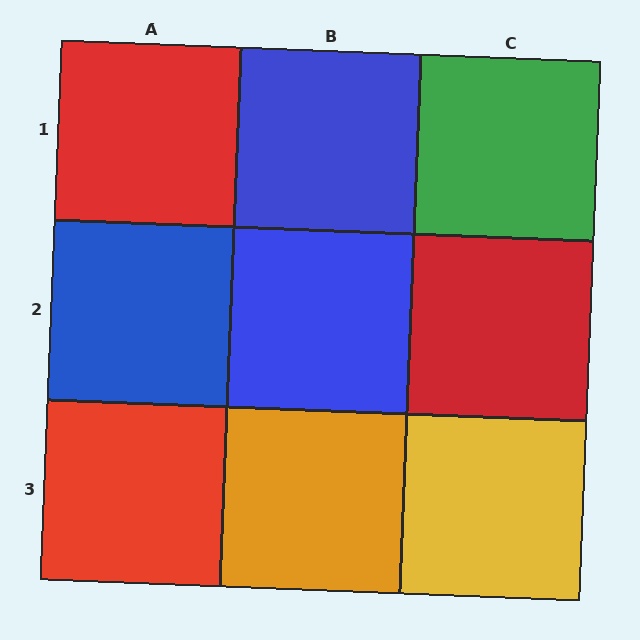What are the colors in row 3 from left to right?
Red, orange, yellow.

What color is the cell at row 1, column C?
Green.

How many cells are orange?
1 cell is orange.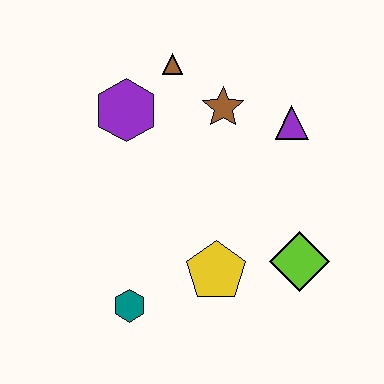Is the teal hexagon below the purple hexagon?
Yes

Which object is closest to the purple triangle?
The brown star is closest to the purple triangle.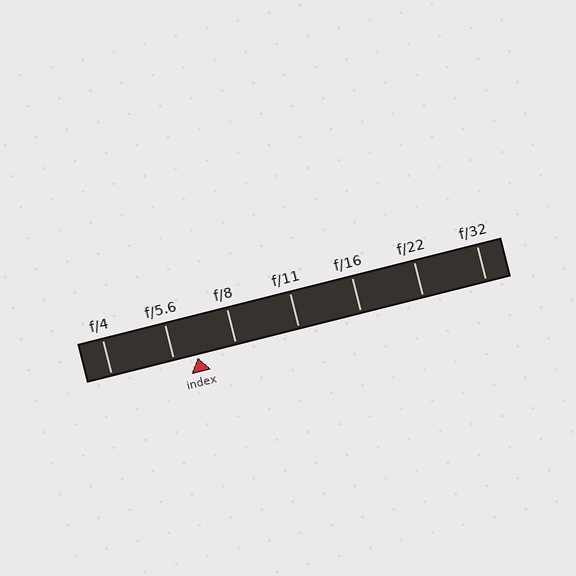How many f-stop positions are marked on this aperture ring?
There are 7 f-stop positions marked.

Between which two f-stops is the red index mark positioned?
The index mark is between f/5.6 and f/8.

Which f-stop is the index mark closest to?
The index mark is closest to f/5.6.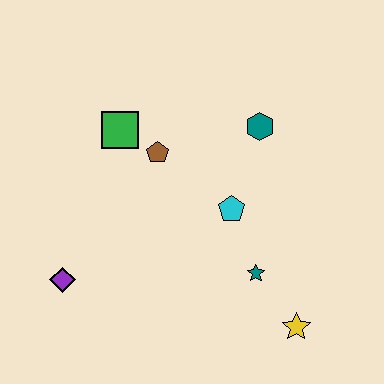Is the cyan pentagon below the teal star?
No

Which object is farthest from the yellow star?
The green square is farthest from the yellow star.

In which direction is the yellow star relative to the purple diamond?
The yellow star is to the right of the purple diamond.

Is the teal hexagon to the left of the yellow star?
Yes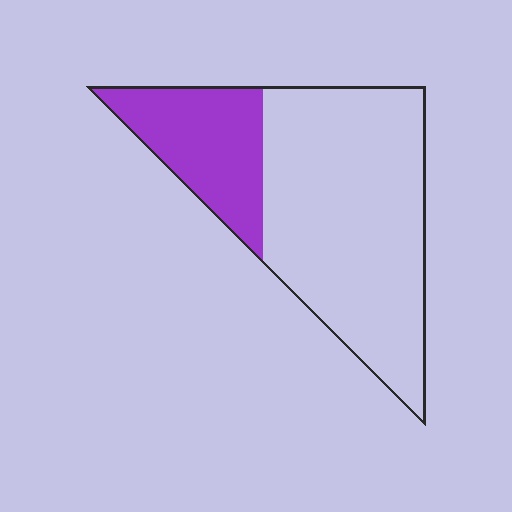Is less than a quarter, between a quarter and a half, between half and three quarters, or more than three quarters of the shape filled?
Between a quarter and a half.